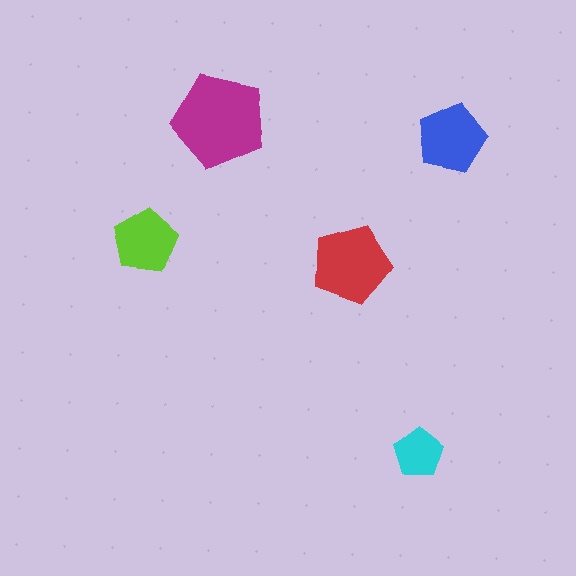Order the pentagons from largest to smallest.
the magenta one, the red one, the blue one, the lime one, the cyan one.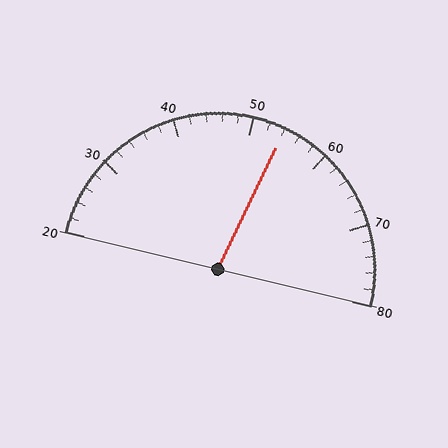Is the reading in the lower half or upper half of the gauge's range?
The reading is in the upper half of the range (20 to 80).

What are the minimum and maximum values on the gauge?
The gauge ranges from 20 to 80.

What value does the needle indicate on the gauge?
The needle indicates approximately 54.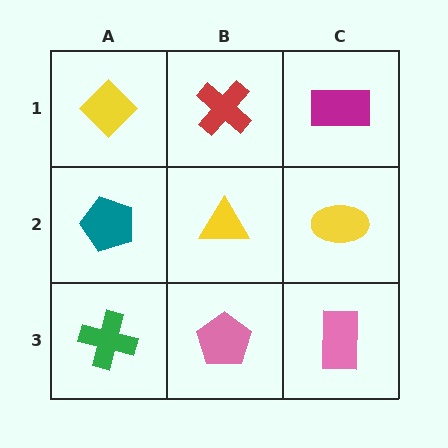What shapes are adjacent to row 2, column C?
A magenta rectangle (row 1, column C), a pink rectangle (row 3, column C), a yellow triangle (row 2, column B).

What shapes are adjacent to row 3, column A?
A teal pentagon (row 2, column A), a pink pentagon (row 3, column B).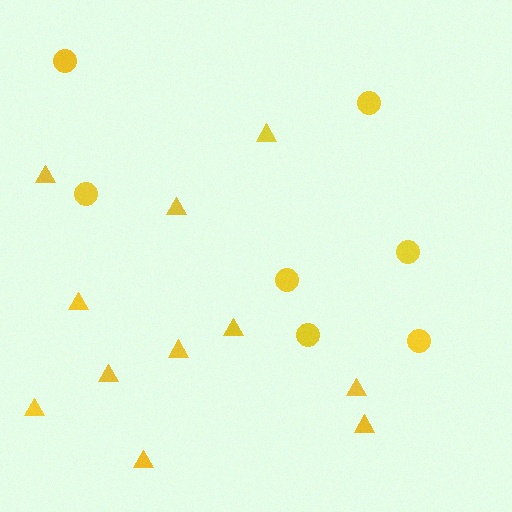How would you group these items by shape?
There are 2 groups: one group of triangles (11) and one group of circles (7).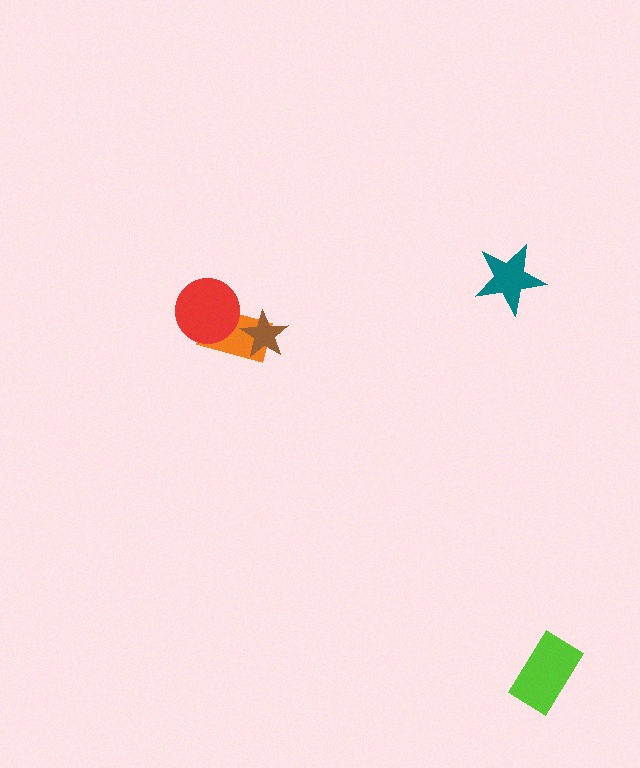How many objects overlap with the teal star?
0 objects overlap with the teal star.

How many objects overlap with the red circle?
1 object overlaps with the red circle.